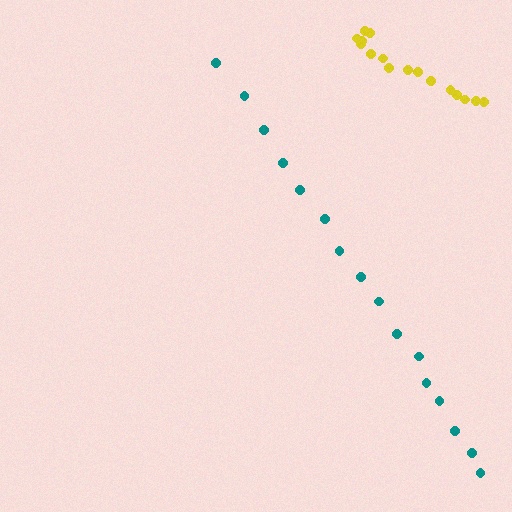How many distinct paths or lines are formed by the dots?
There are 2 distinct paths.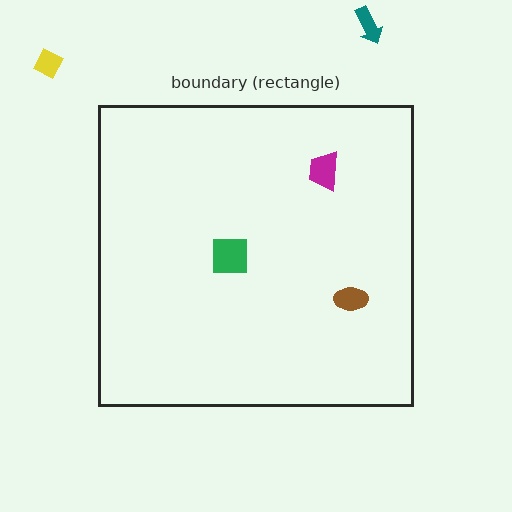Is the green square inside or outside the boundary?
Inside.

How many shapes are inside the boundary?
3 inside, 2 outside.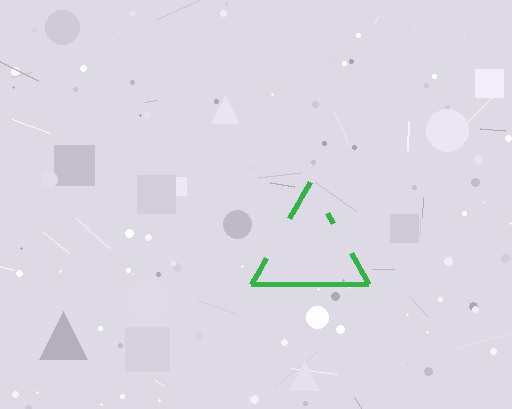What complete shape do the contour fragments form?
The contour fragments form a triangle.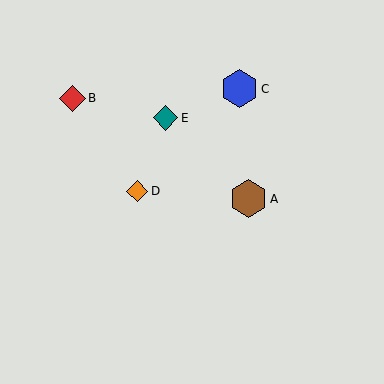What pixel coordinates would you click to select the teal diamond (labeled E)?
Click at (166, 118) to select the teal diamond E.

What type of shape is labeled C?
Shape C is a blue hexagon.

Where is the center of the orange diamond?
The center of the orange diamond is at (137, 191).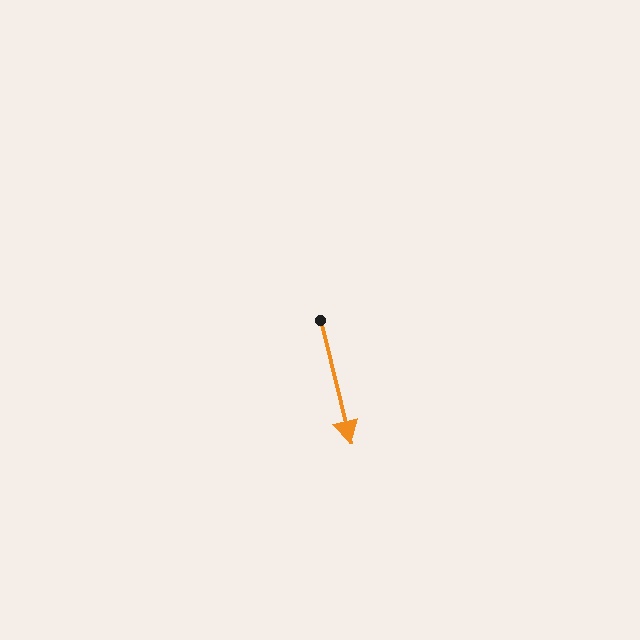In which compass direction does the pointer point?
South.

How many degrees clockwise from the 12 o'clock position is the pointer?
Approximately 166 degrees.